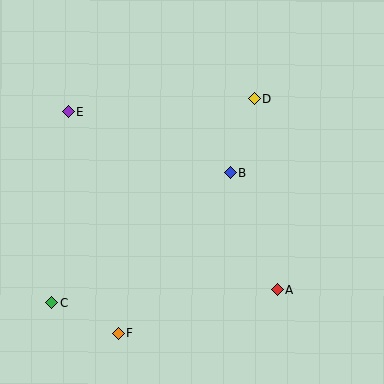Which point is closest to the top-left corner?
Point E is closest to the top-left corner.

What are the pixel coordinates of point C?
Point C is at (52, 303).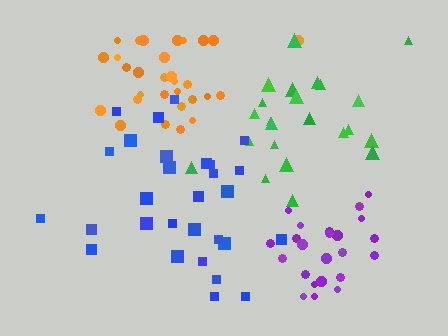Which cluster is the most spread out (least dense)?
Green.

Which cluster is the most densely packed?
Purple.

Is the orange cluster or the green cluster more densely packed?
Orange.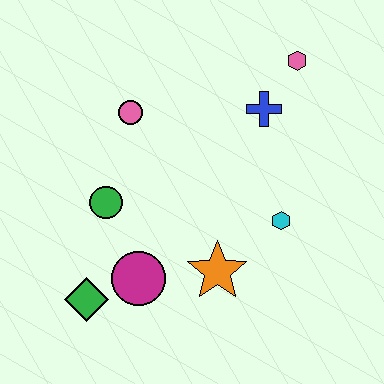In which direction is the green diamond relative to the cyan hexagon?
The green diamond is to the left of the cyan hexagon.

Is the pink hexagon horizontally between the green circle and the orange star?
No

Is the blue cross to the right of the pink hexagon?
No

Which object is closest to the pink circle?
The green circle is closest to the pink circle.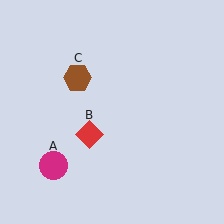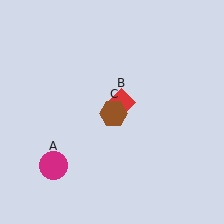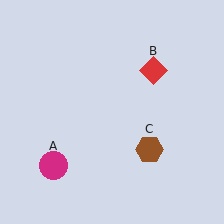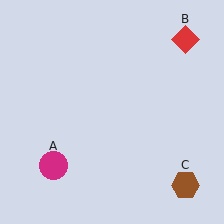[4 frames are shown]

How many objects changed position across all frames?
2 objects changed position: red diamond (object B), brown hexagon (object C).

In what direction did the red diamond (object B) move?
The red diamond (object B) moved up and to the right.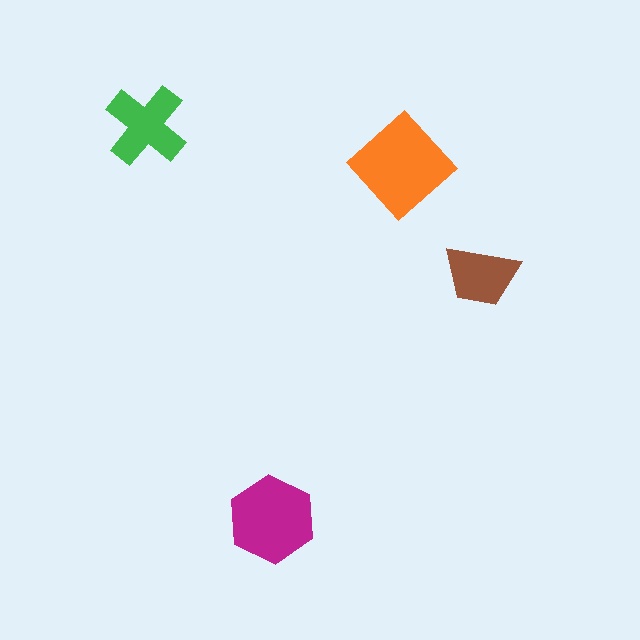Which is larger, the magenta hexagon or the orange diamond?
The orange diamond.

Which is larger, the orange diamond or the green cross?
The orange diamond.